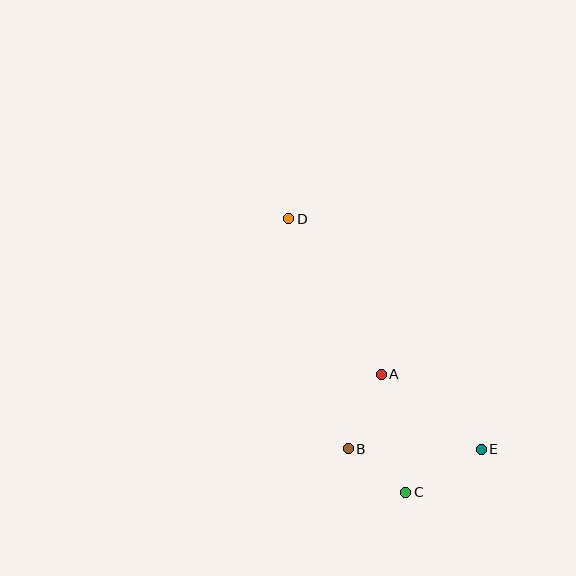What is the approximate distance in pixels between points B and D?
The distance between B and D is approximately 237 pixels.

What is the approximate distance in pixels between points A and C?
The distance between A and C is approximately 120 pixels.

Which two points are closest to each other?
Points B and C are closest to each other.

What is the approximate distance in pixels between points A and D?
The distance between A and D is approximately 181 pixels.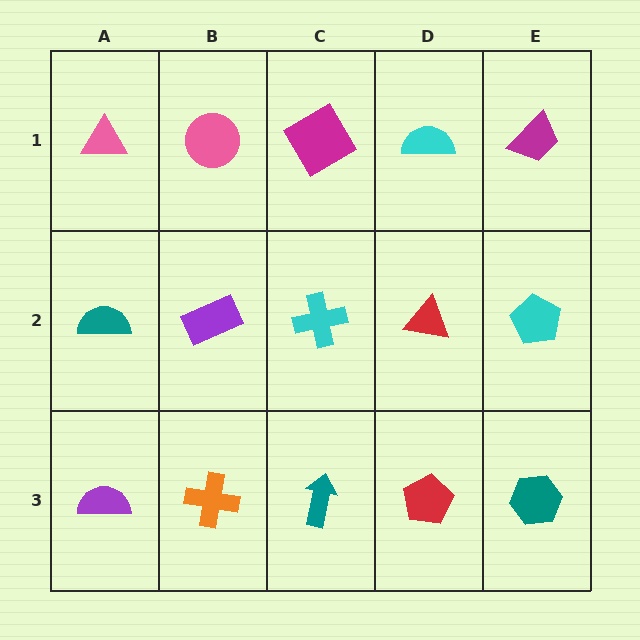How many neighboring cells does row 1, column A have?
2.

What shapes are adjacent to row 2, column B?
A pink circle (row 1, column B), an orange cross (row 3, column B), a teal semicircle (row 2, column A), a cyan cross (row 2, column C).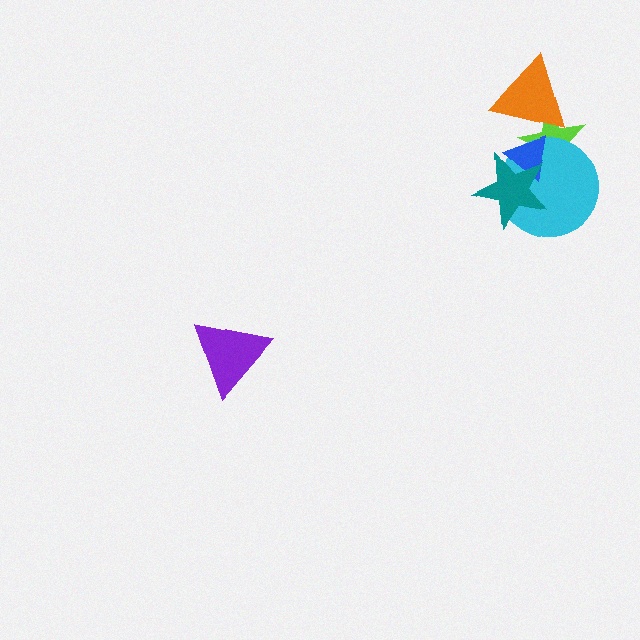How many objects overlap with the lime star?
4 objects overlap with the lime star.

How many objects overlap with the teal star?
3 objects overlap with the teal star.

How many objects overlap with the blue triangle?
4 objects overlap with the blue triangle.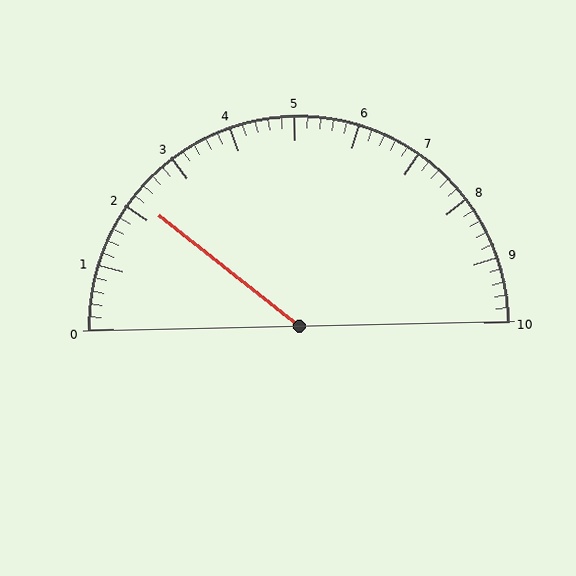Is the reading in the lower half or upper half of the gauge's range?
The reading is in the lower half of the range (0 to 10).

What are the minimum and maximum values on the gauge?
The gauge ranges from 0 to 10.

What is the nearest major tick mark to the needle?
The nearest major tick mark is 2.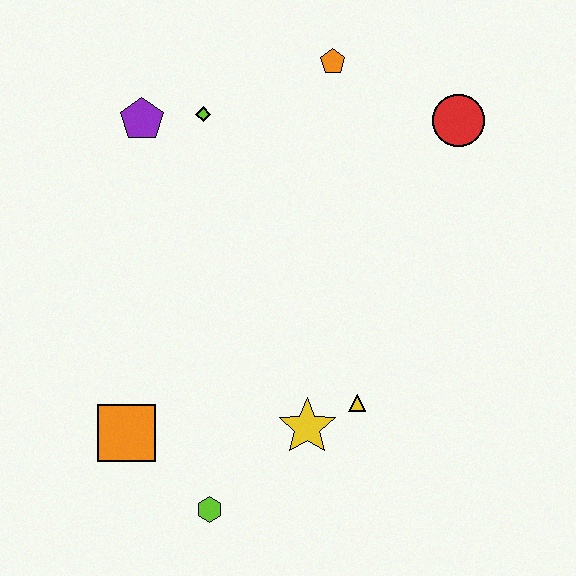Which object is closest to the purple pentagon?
The lime diamond is closest to the purple pentagon.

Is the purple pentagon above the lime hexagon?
Yes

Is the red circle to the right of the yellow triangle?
Yes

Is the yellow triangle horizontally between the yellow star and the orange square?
No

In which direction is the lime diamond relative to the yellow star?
The lime diamond is above the yellow star.